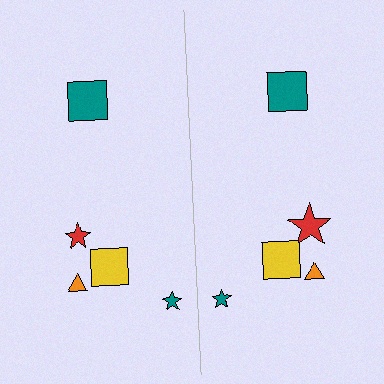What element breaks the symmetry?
The red star on the right side has a different size than its mirror counterpart.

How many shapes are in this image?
There are 10 shapes in this image.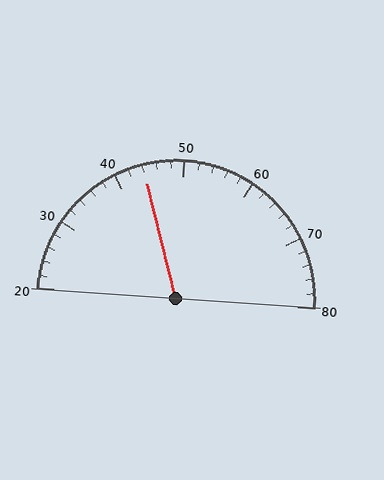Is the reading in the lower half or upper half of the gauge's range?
The reading is in the lower half of the range (20 to 80).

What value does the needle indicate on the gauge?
The needle indicates approximately 44.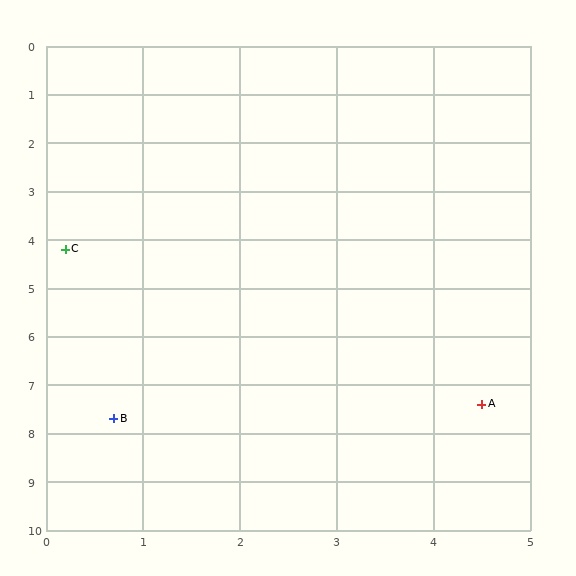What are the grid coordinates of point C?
Point C is at approximately (0.2, 4.2).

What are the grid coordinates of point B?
Point B is at approximately (0.7, 7.7).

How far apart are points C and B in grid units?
Points C and B are about 3.5 grid units apart.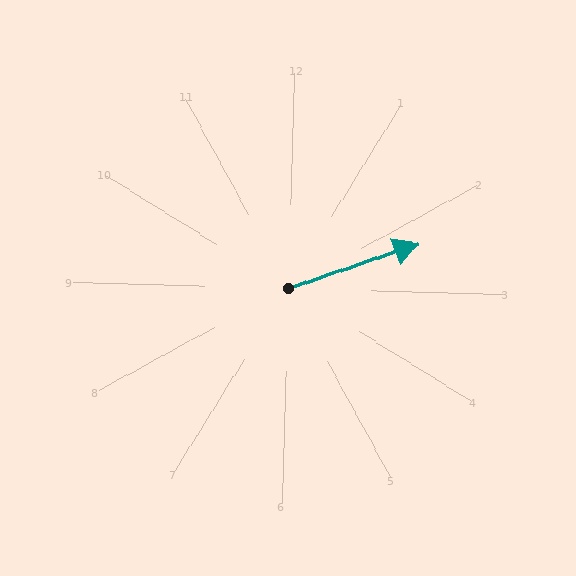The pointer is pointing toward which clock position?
Roughly 2 o'clock.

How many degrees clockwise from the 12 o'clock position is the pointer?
Approximately 70 degrees.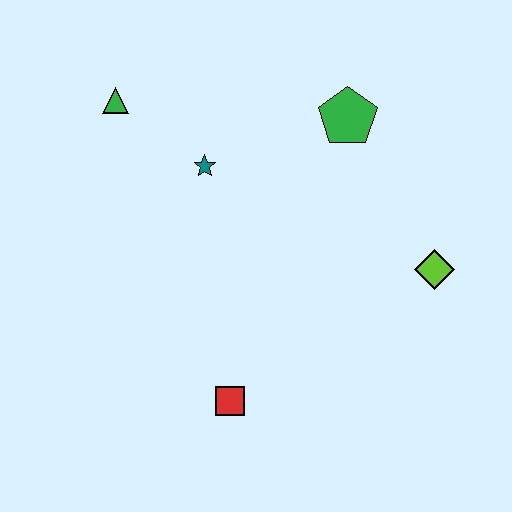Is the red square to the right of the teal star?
Yes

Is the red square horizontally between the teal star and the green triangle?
No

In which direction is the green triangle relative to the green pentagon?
The green triangle is to the left of the green pentagon.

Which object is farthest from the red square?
The green triangle is farthest from the red square.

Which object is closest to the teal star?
The green triangle is closest to the teal star.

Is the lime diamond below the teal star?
Yes